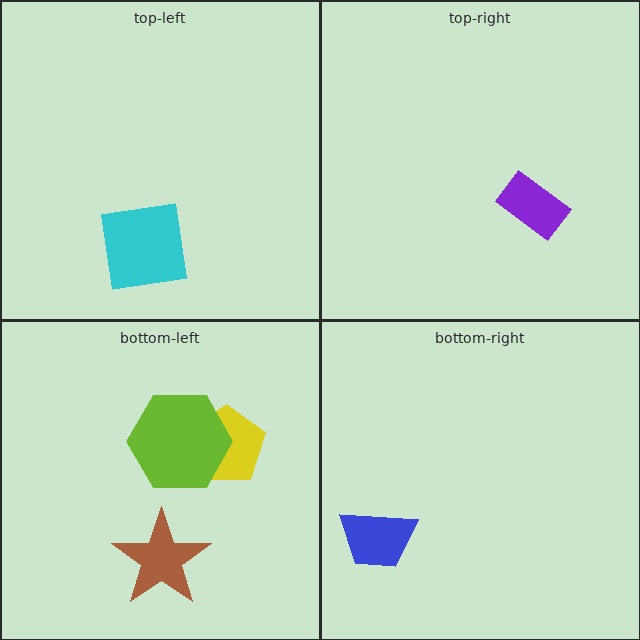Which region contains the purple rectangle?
The top-right region.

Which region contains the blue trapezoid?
The bottom-right region.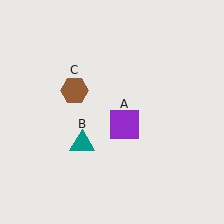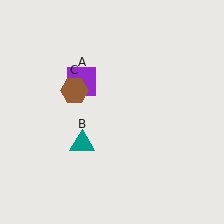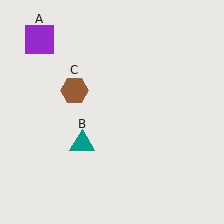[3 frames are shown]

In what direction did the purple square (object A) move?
The purple square (object A) moved up and to the left.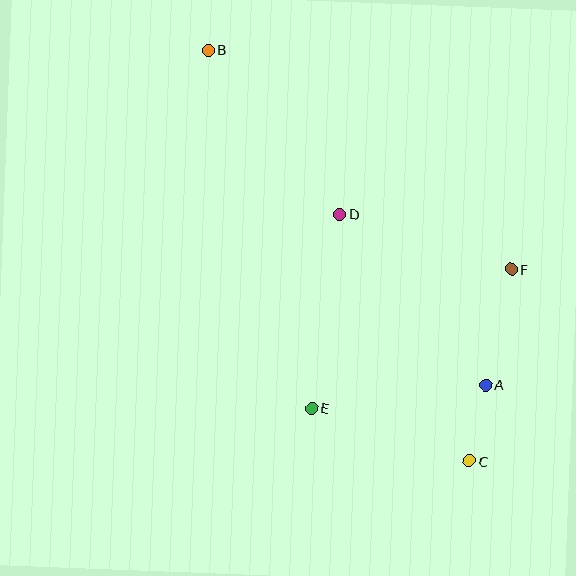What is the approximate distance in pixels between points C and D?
The distance between C and D is approximately 279 pixels.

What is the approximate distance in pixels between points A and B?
The distance between A and B is approximately 435 pixels.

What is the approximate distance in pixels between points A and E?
The distance between A and E is approximately 175 pixels.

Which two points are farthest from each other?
Points B and C are farthest from each other.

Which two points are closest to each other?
Points A and C are closest to each other.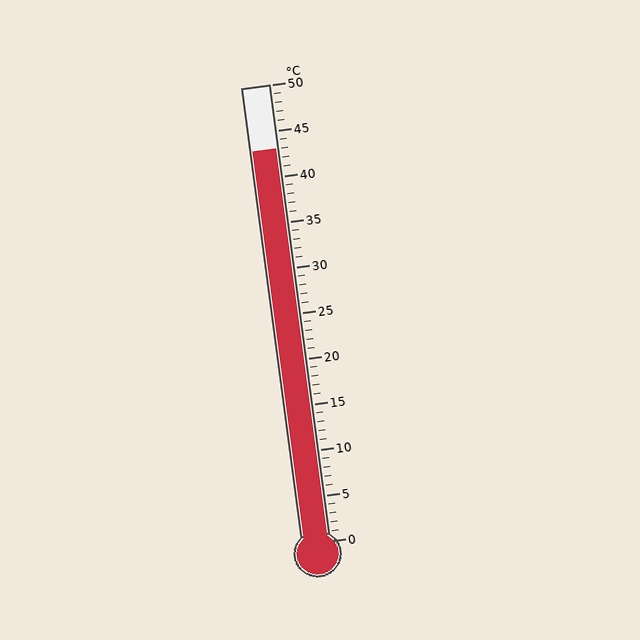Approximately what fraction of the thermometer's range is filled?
The thermometer is filled to approximately 85% of its range.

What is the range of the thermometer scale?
The thermometer scale ranges from 0°C to 50°C.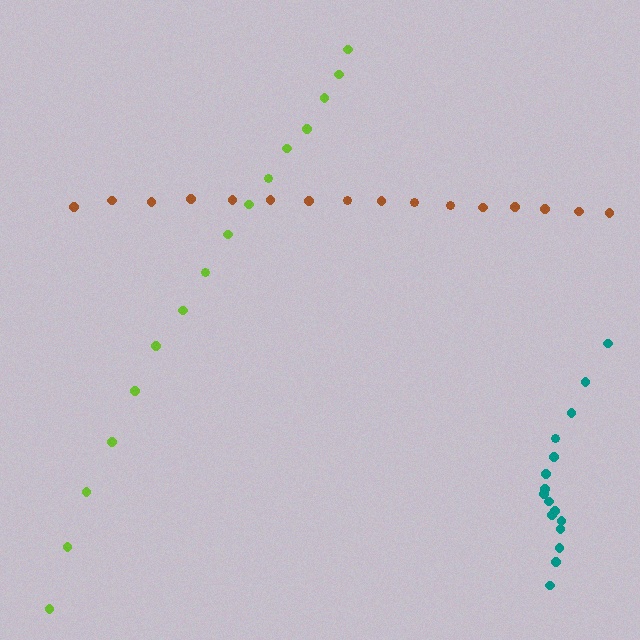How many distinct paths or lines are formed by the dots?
There are 3 distinct paths.